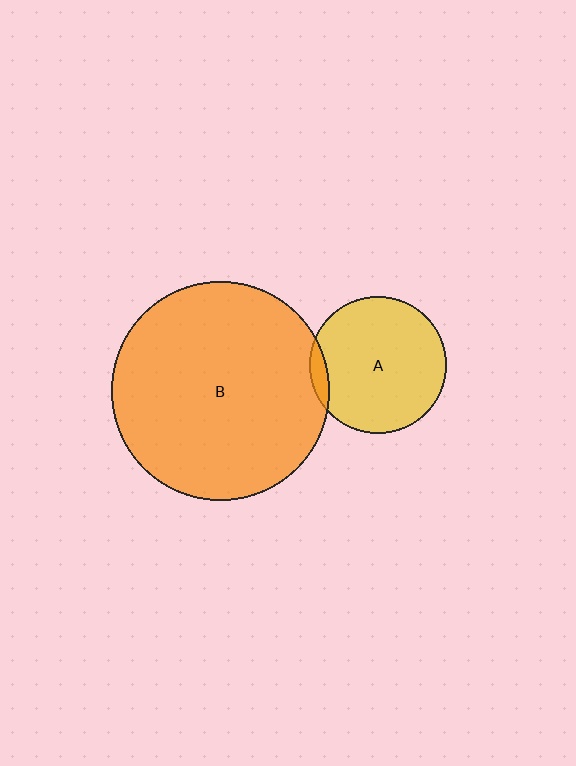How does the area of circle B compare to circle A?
Approximately 2.6 times.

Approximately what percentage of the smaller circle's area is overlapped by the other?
Approximately 5%.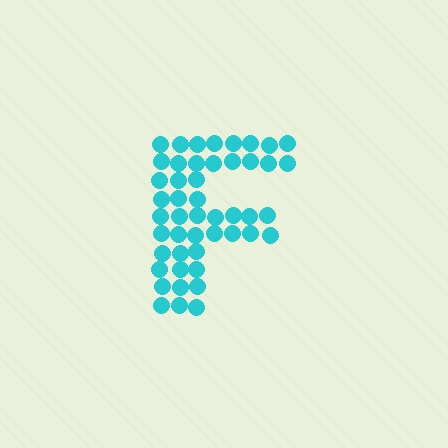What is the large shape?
The large shape is the letter F.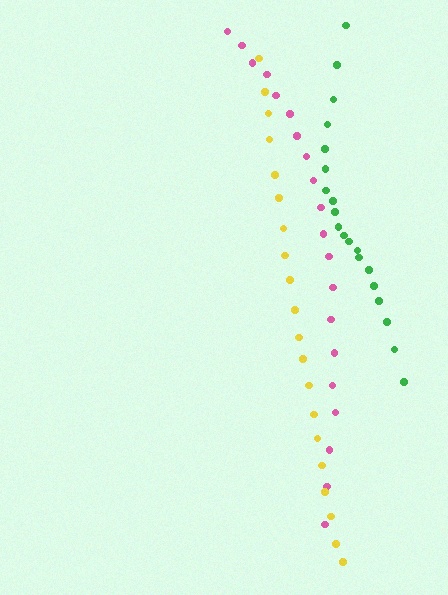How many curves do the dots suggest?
There are 3 distinct paths.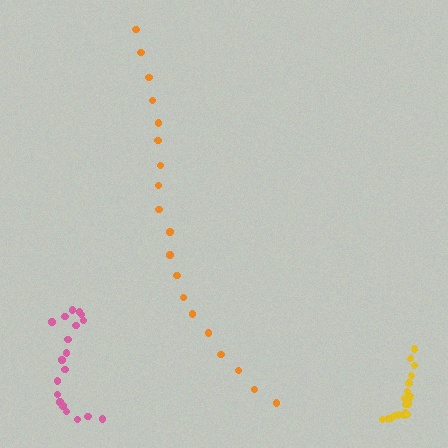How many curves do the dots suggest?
There are 3 distinct paths.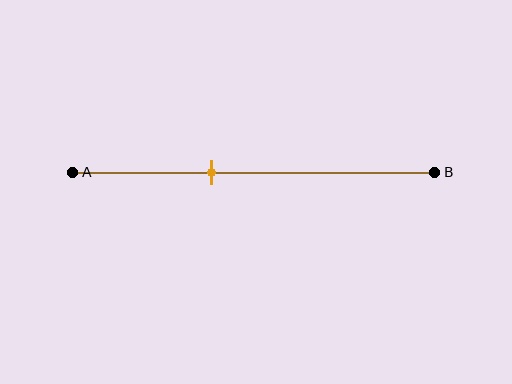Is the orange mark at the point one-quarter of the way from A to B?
No, the mark is at about 40% from A, not at the 25% one-quarter point.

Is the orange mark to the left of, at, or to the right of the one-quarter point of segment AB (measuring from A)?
The orange mark is to the right of the one-quarter point of segment AB.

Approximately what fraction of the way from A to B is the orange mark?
The orange mark is approximately 40% of the way from A to B.